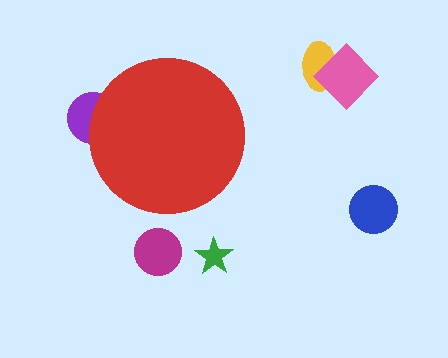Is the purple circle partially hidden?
Yes, the purple circle is partially hidden behind the red circle.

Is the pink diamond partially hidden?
No, the pink diamond is fully visible.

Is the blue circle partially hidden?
No, the blue circle is fully visible.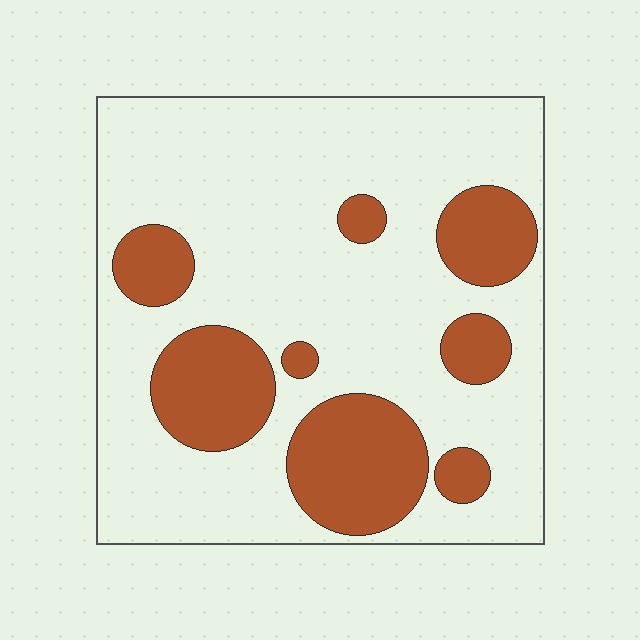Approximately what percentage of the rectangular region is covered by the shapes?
Approximately 25%.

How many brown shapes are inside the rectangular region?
8.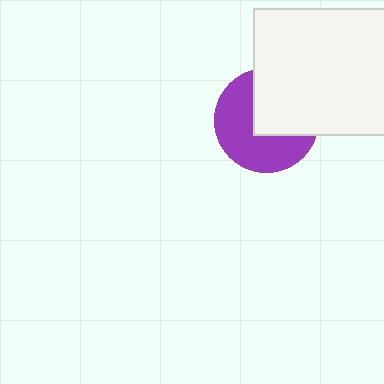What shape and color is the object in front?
The object in front is a white rectangle.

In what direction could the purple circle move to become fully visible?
The purple circle could move toward the lower-left. That would shift it out from behind the white rectangle entirely.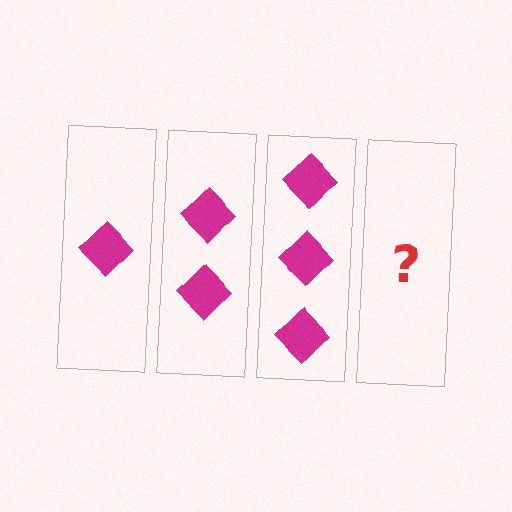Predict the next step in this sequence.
The next step is 4 diamonds.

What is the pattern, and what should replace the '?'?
The pattern is that each step adds one more diamond. The '?' should be 4 diamonds.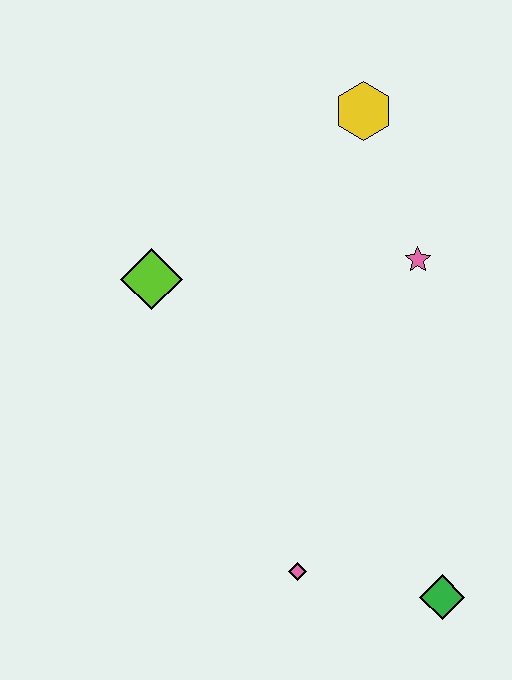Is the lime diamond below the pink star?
Yes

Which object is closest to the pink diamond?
The green diamond is closest to the pink diamond.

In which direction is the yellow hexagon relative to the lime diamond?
The yellow hexagon is to the right of the lime diamond.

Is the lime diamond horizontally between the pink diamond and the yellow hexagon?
No